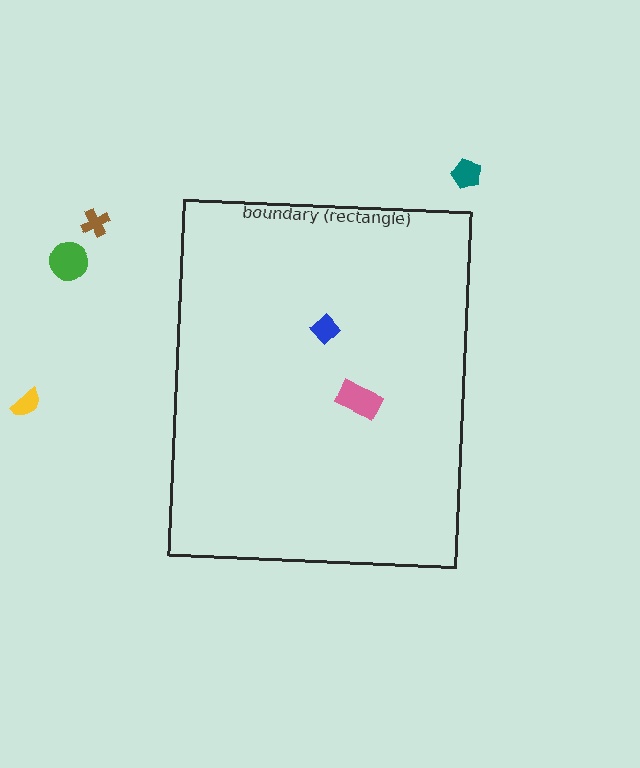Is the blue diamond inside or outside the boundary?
Inside.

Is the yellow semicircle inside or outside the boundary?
Outside.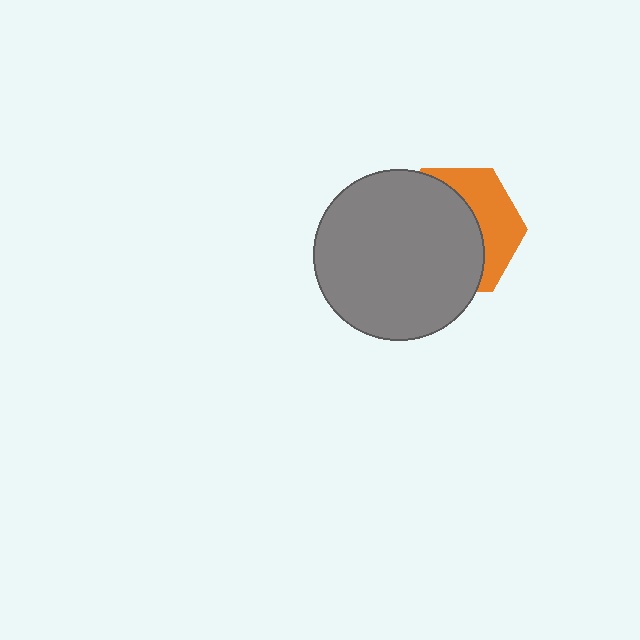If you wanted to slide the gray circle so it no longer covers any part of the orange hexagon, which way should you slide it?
Slide it left — that is the most direct way to separate the two shapes.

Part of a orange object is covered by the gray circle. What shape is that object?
It is a hexagon.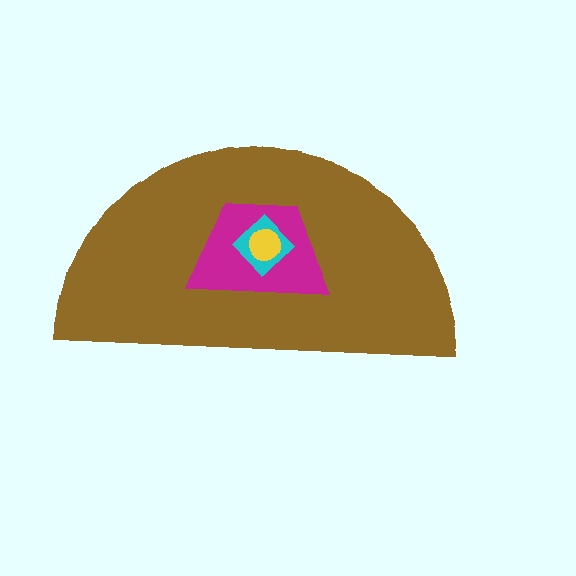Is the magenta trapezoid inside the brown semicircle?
Yes.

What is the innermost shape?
The yellow circle.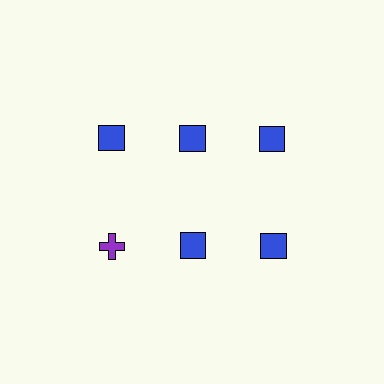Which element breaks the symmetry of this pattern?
The purple cross in the second row, leftmost column breaks the symmetry. All other shapes are blue squares.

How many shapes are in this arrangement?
There are 6 shapes arranged in a grid pattern.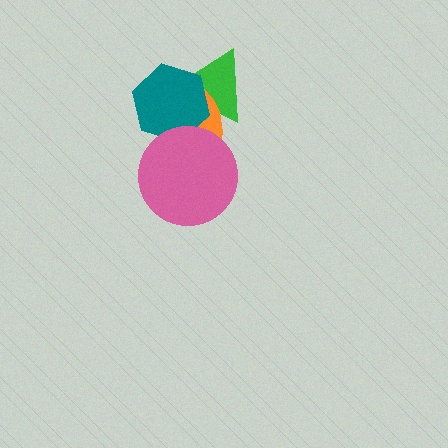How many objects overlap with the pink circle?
2 objects overlap with the pink circle.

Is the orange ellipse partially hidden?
Yes, it is partially covered by another shape.